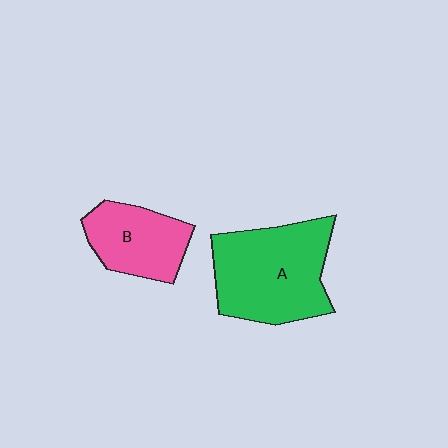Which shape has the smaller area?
Shape B (pink).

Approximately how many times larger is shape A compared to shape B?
Approximately 1.6 times.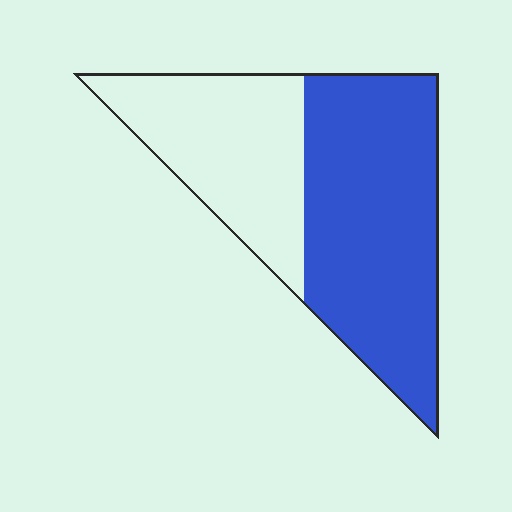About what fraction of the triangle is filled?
About three fifths (3/5).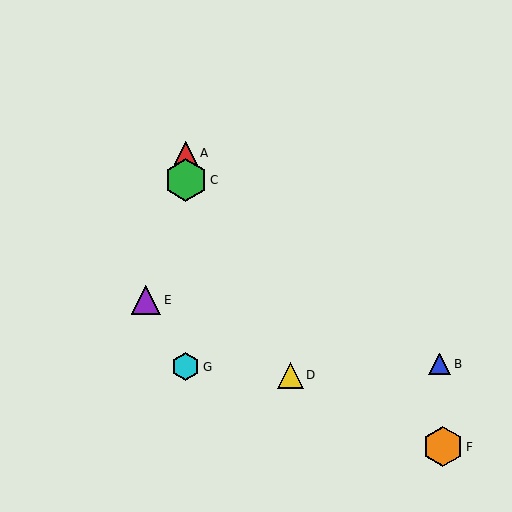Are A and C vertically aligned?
Yes, both are at x≈186.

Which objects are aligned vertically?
Objects A, C, G are aligned vertically.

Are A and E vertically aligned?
No, A is at x≈186 and E is at x≈146.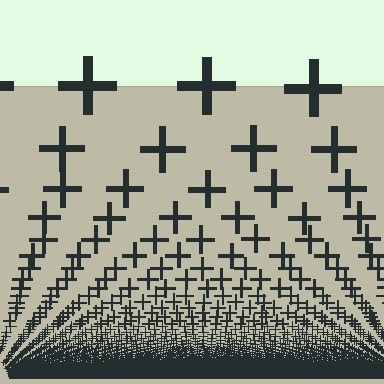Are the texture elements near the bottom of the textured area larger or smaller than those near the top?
Smaller. The gradient is inverted — elements near the bottom are smaller and denser.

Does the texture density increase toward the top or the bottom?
Density increases toward the bottom.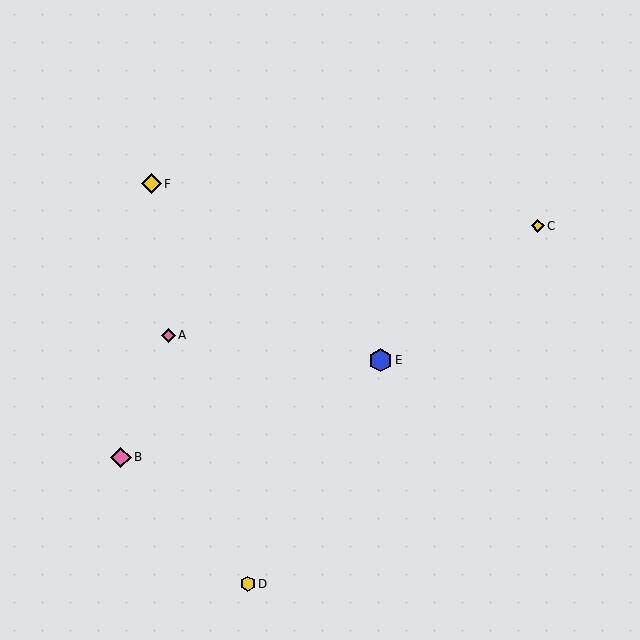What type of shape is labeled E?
Shape E is a blue hexagon.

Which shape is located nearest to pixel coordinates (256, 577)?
The yellow hexagon (labeled D) at (248, 584) is nearest to that location.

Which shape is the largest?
The blue hexagon (labeled E) is the largest.